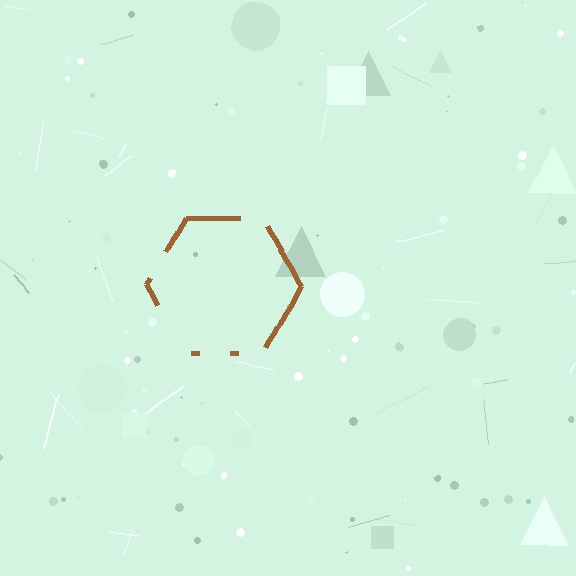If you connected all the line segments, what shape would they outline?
They would outline a hexagon.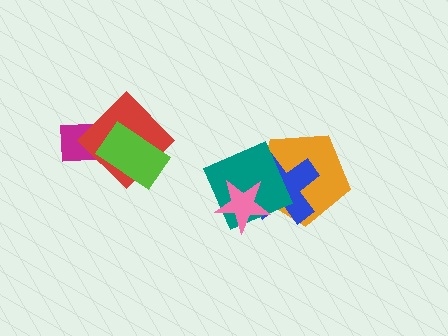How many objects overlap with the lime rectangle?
1 object overlaps with the lime rectangle.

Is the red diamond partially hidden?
Yes, it is partially covered by another shape.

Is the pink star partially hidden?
No, no other shape covers it.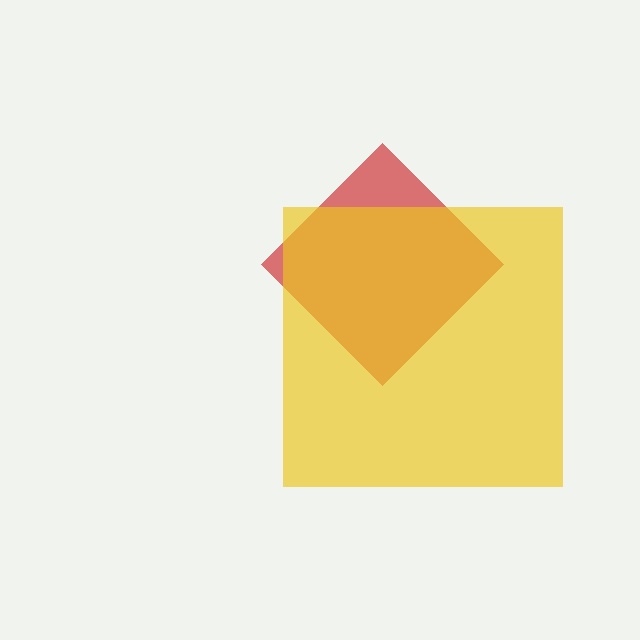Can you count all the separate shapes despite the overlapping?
Yes, there are 2 separate shapes.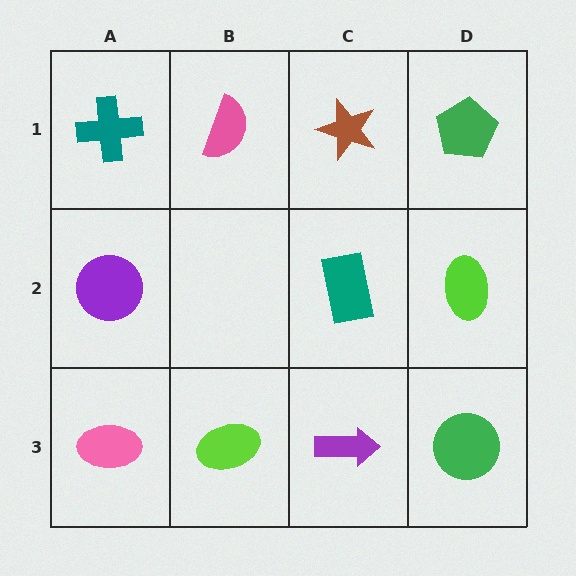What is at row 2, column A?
A purple circle.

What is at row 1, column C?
A brown star.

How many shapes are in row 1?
4 shapes.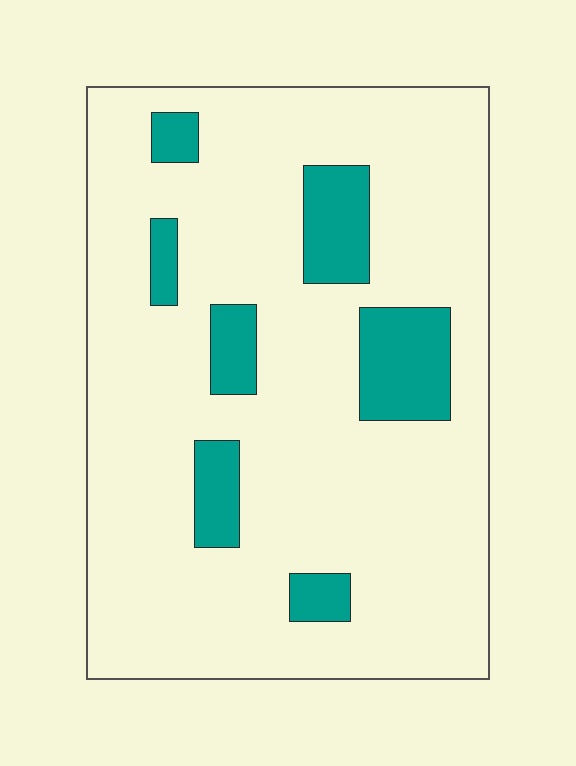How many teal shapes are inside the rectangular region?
7.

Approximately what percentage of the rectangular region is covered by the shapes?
Approximately 15%.